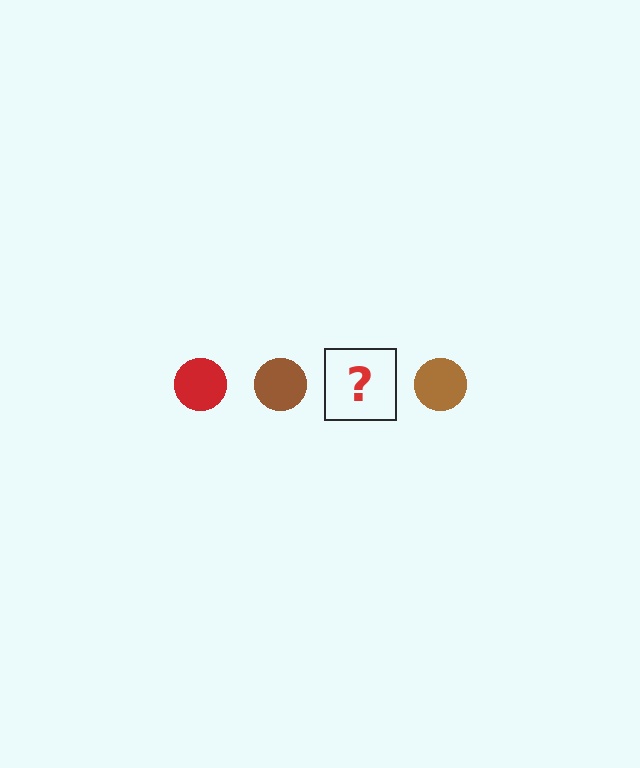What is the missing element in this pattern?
The missing element is a red circle.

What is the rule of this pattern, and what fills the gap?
The rule is that the pattern cycles through red, brown circles. The gap should be filled with a red circle.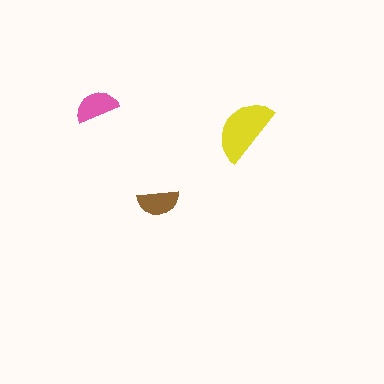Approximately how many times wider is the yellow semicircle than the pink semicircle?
About 1.5 times wider.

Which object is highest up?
The pink semicircle is topmost.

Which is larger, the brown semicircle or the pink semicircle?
The pink one.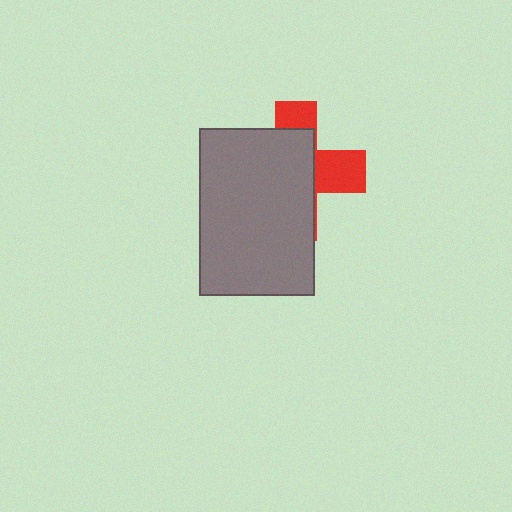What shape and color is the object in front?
The object in front is a gray rectangle.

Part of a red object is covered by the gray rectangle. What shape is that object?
It is a cross.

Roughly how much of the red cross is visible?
A small part of it is visible (roughly 34%).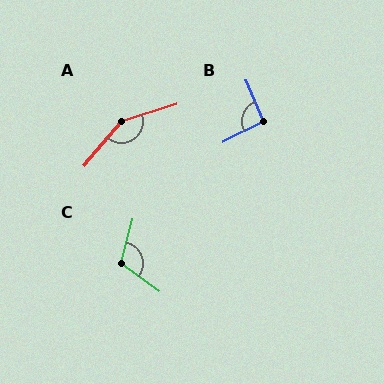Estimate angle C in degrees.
Approximately 112 degrees.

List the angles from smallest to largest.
B (93°), C (112°), A (147°).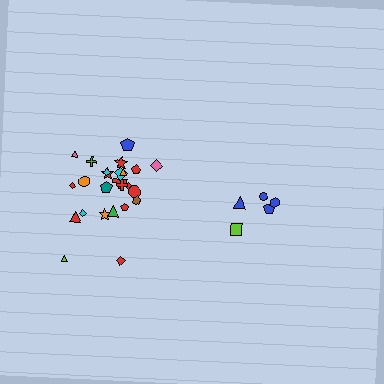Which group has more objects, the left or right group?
The left group.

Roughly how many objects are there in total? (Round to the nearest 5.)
Roughly 30 objects in total.